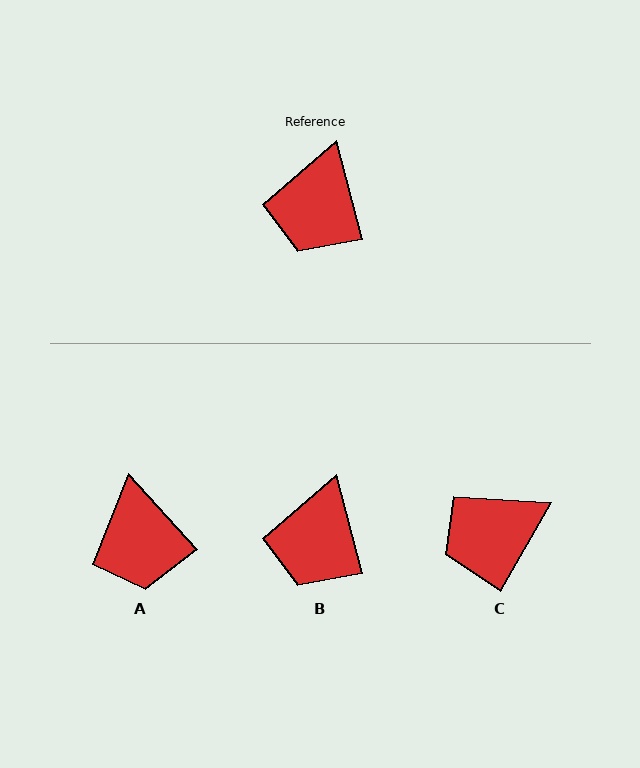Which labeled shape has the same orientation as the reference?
B.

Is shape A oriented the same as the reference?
No, it is off by about 27 degrees.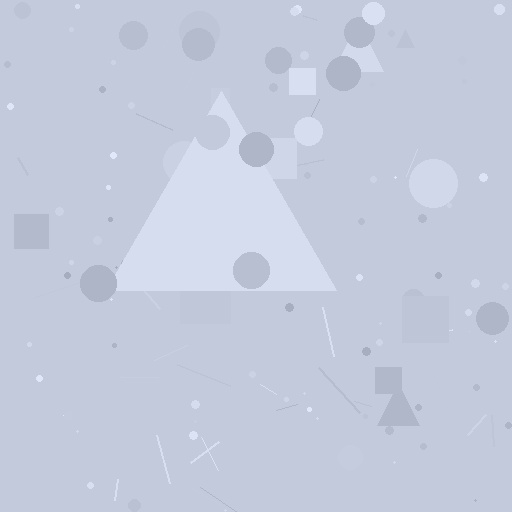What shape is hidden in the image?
A triangle is hidden in the image.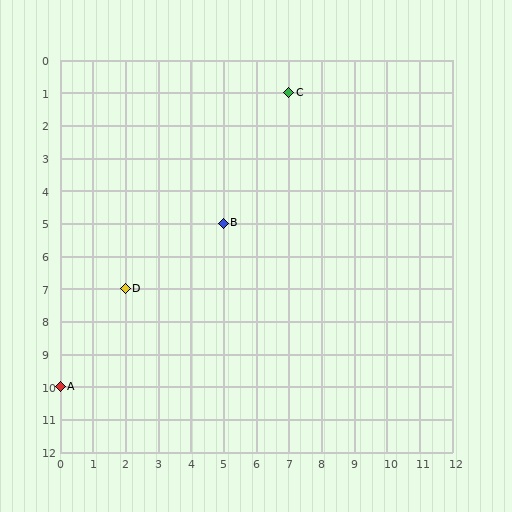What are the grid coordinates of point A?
Point A is at grid coordinates (0, 10).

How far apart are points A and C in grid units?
Points A and C are 7 columns and 9 rows apart (about 11.4 grid units diagonally).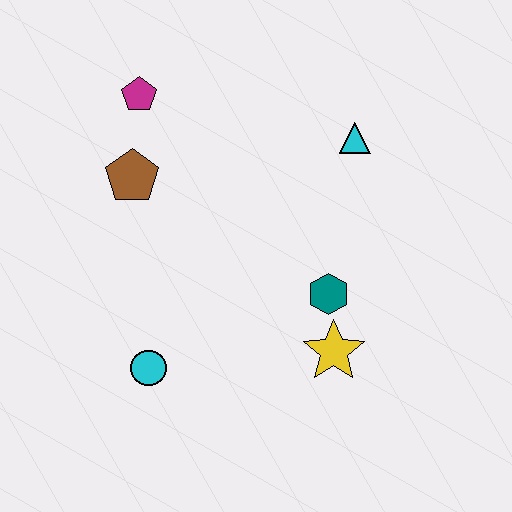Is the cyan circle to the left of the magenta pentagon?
No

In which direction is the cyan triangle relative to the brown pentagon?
The cyan triangle is to the right of the brown pentagon.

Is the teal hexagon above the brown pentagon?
No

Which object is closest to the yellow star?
The teal hexagon is closest to the yellow star.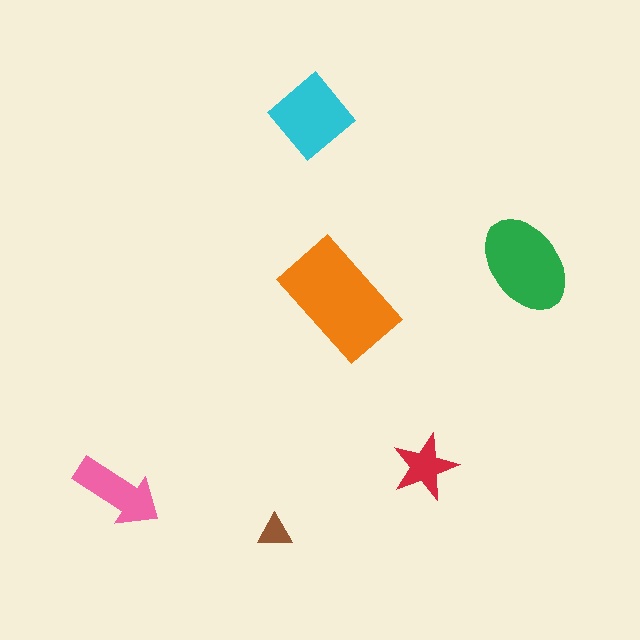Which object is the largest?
The orange rectangle.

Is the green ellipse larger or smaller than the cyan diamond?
Larger.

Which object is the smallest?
The brown triangle.